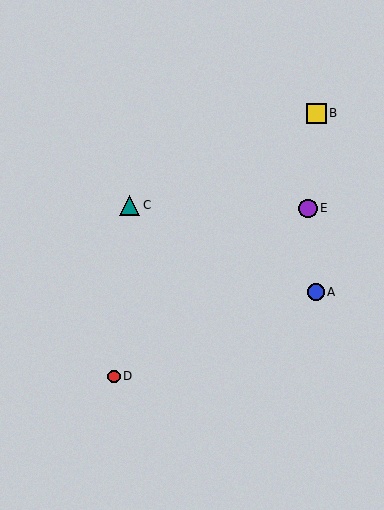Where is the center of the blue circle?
The center of the blue circle is at (316, 292).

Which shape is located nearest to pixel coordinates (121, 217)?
The teal triangle (labeled C) at (129, 205) is nearest to that location.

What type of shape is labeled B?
Shape B is a yellow square.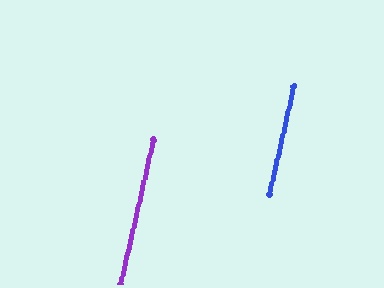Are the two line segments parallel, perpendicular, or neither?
Parallel — their directions differ by only 0.2°.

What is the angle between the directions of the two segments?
Approximately 0 degrees.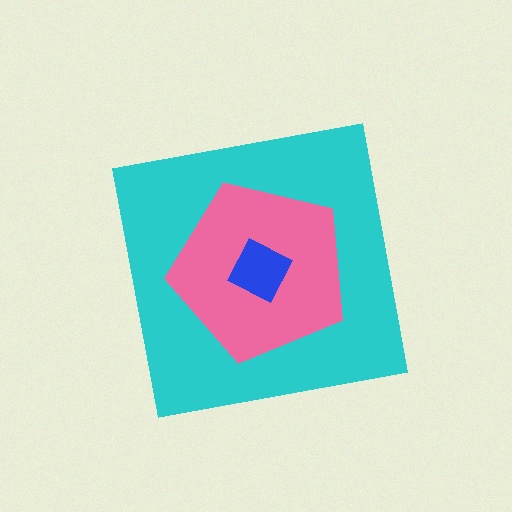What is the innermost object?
The blue square.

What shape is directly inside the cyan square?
The pink pentagon.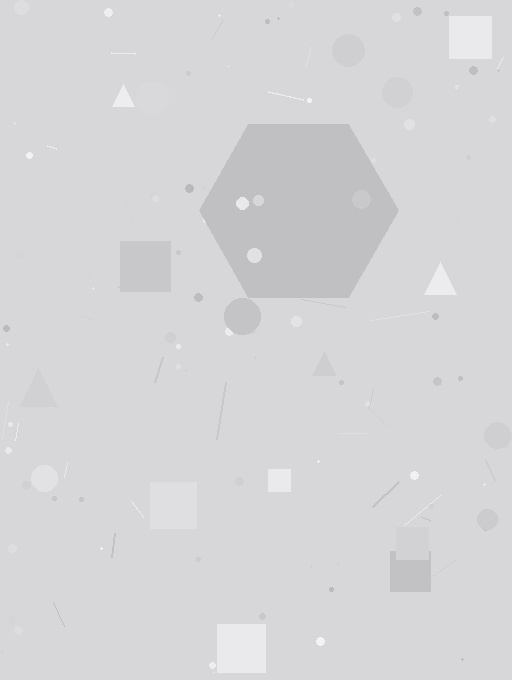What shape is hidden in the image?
A hexagon is hidden in the image.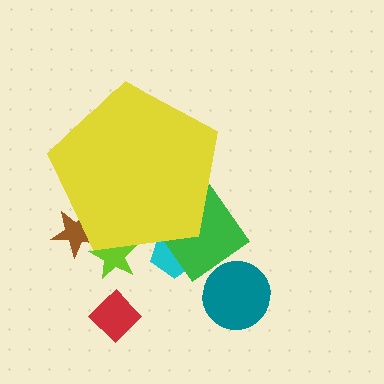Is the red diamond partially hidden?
No, the red diamond is fully visible.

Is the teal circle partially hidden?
No, the teal circle is fully visible.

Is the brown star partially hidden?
Yes, the brown star is partially hidden behind the yellow pentagon.